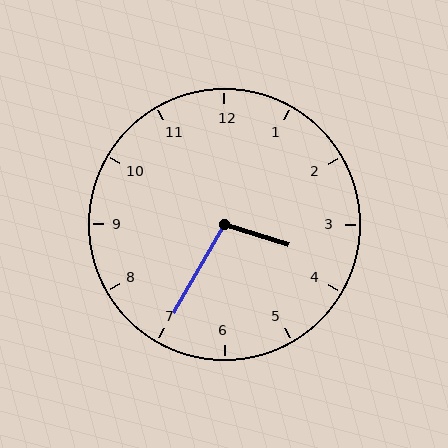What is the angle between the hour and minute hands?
Approximately 102 degrees.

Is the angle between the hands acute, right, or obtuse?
It is obtuse.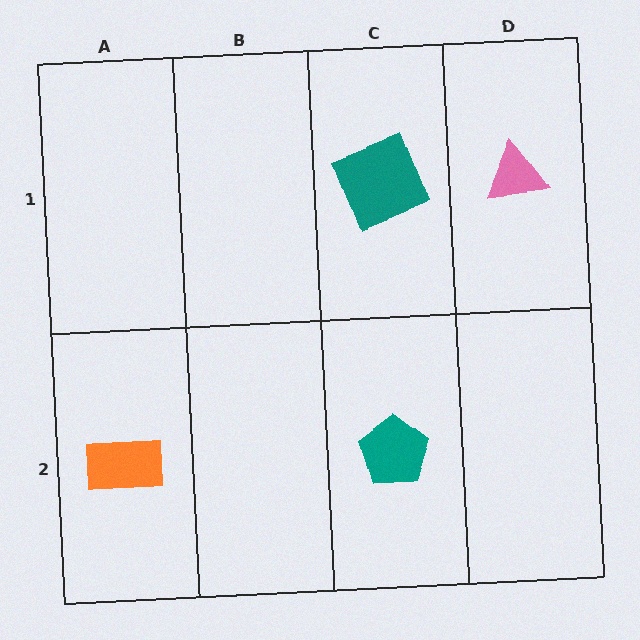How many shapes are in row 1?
2 shapes.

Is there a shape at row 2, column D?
No, that cell is empty.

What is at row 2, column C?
A teal pentagon.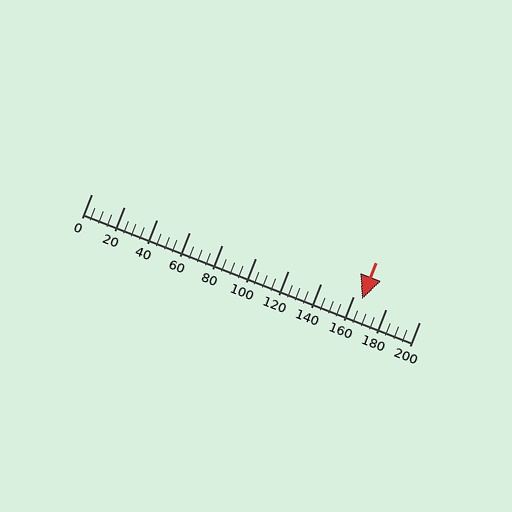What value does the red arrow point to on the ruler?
The red arrow points to approximately 165.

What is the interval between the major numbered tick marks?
The major tick marks are spaced 20 units apart.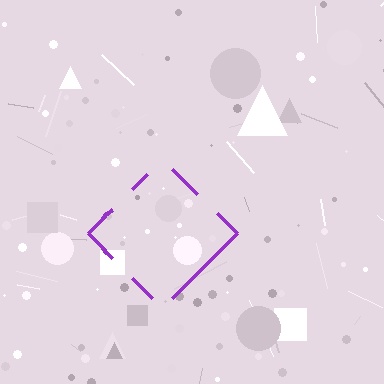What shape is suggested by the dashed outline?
The dashed outline suggests a diamond.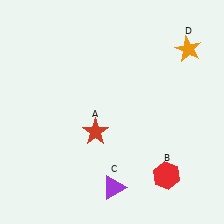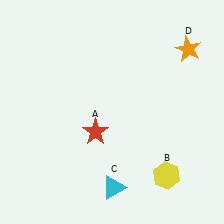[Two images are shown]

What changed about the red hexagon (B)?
In Image 1, B is red. In Image 2, it changed to yellow.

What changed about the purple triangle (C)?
In Image 1, C is purple. In Image 2, it changed to cyan.